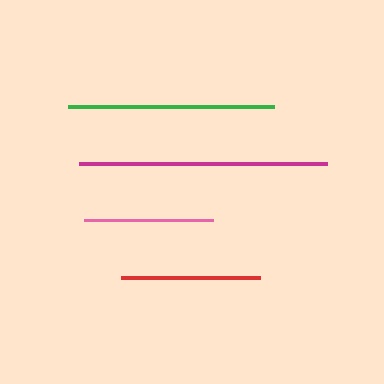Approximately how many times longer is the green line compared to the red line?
The green line is approximately 1.5 times the length of the red line.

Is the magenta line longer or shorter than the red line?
The magenta line is longer than the red line.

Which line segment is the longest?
The magenta line is the longest at approximately 247 pixels.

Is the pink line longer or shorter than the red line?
The red line is longer than the pink line.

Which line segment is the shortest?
The pink line is the shortest at approximately 130 pixels.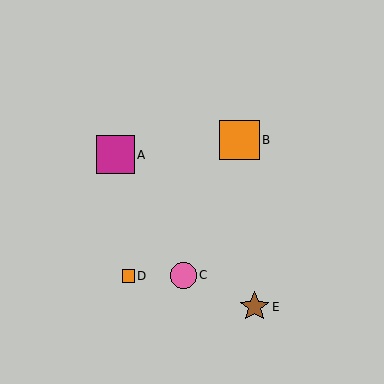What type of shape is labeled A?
Shape A is a magenta square.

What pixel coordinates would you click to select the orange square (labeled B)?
Click at (240, 140) to select the orange square B.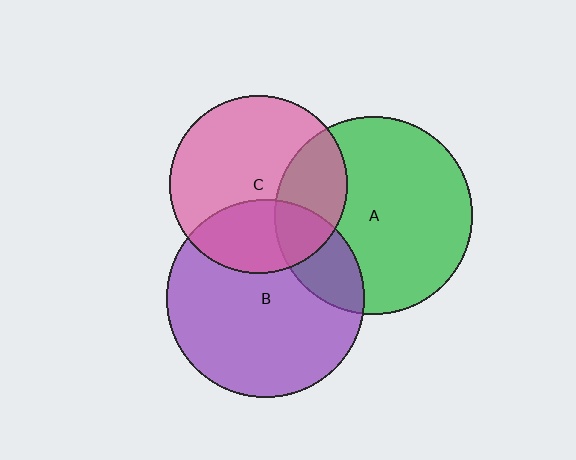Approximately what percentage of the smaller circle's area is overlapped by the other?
Approximately 30%.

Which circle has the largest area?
Circle A (green).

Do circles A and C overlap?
Yes.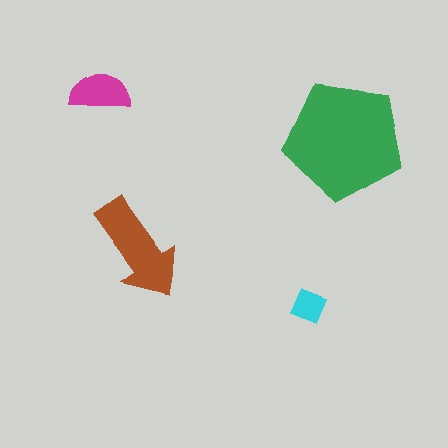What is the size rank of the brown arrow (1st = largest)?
2nd.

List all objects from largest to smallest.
The green pentagon, the brown arrow, the magenta semicircle, the cyan diamond.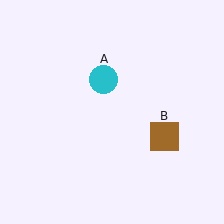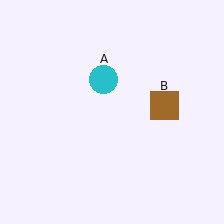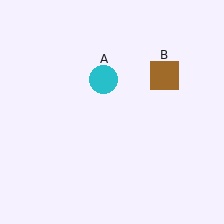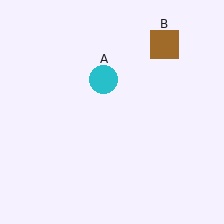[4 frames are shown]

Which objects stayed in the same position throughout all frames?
Cyan circle (object A) remained stationary.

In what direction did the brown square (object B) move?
The brown square (object B) moved up.